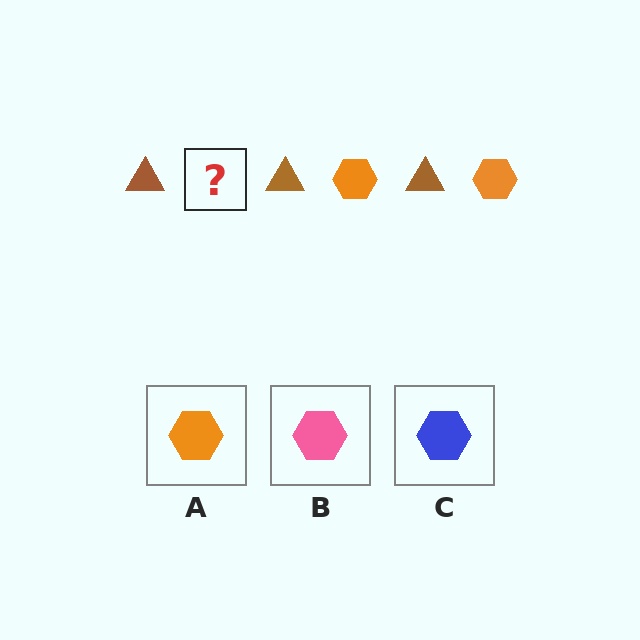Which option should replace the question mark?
Option A.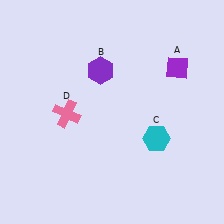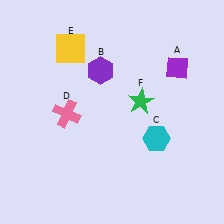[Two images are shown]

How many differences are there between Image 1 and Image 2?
There are 2 differences between the two images.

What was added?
A yellow square (E), a green star (F) were added in Image 2.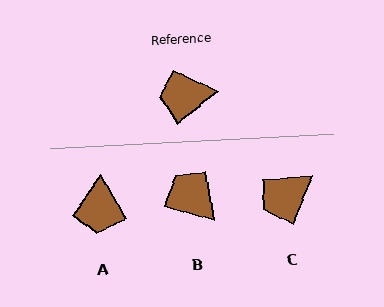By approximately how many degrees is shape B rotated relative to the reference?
Approximately 55 degrees clockwise.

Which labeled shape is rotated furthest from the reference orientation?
A, about 81 degrees away.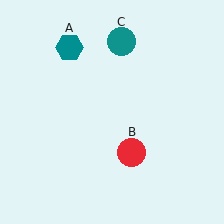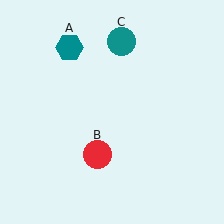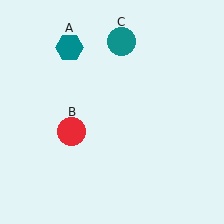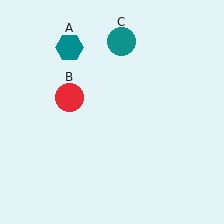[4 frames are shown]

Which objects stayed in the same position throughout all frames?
Teal hexagon (object A) and teal circle (object C) remained stationary.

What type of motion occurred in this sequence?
The red circle (object B) rotated clockwise around the center of the scene.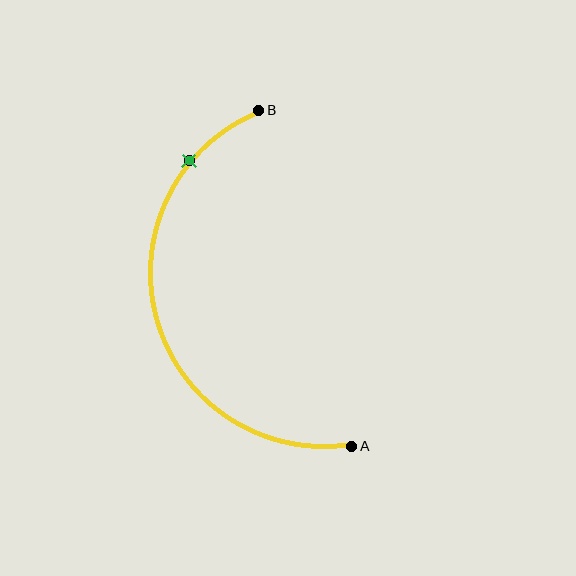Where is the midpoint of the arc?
The arc midpoint is the point on the curve farthest from the straight line joining A and B. It sits to the left of that line.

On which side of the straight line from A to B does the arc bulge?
The arc bulges to the left of the straight line connecting A and B.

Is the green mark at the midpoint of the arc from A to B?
No. The green mark lies on the arc but is closer to endpoint B. The arc midpoint would be at the point on the curve equidistant along the arc from both A and B.